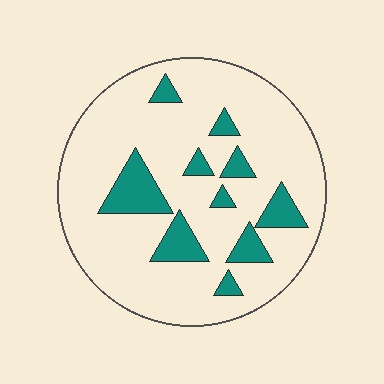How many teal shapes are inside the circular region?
10.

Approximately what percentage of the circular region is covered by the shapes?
Approximately 15%.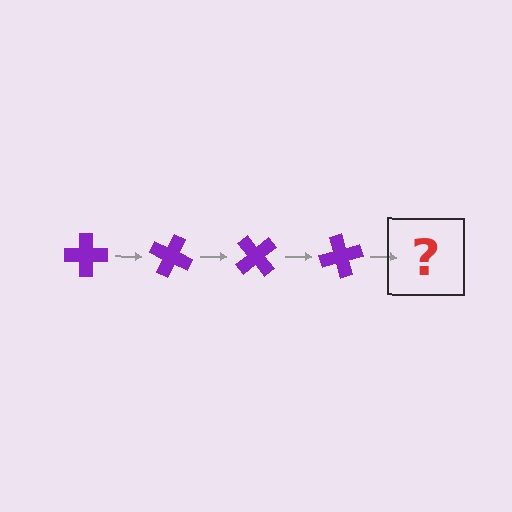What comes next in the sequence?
The next element should be a purple cross rotated 100 degrees.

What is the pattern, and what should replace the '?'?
The pattern is that the cross rotates 25 degrees each step. The '?' should be a purple cross rotated 100 degrees.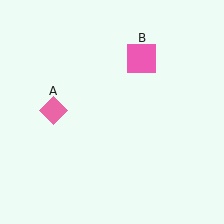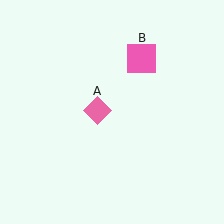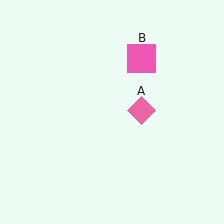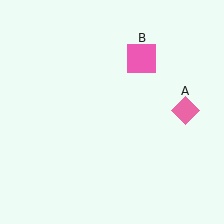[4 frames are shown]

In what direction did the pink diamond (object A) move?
The pink diamond (object A) moved right.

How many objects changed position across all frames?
1 object changed position: pink diamond (object A).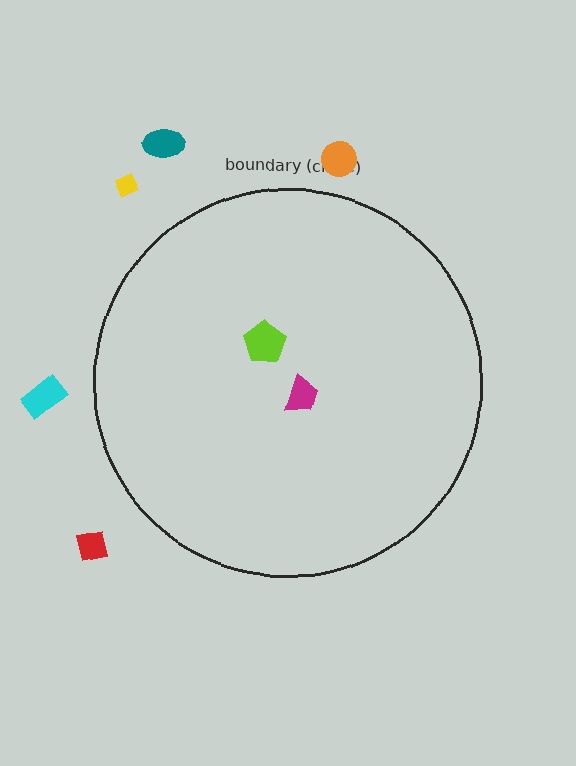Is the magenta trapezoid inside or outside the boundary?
Inside.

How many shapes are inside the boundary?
2 inside, 5 outside.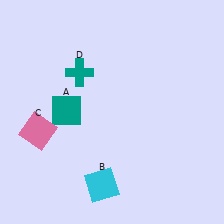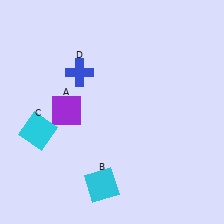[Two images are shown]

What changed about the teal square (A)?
In Image 1, A is teal. In Image 2, it changed to purple.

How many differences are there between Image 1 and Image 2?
There are 3 differences between the two images.